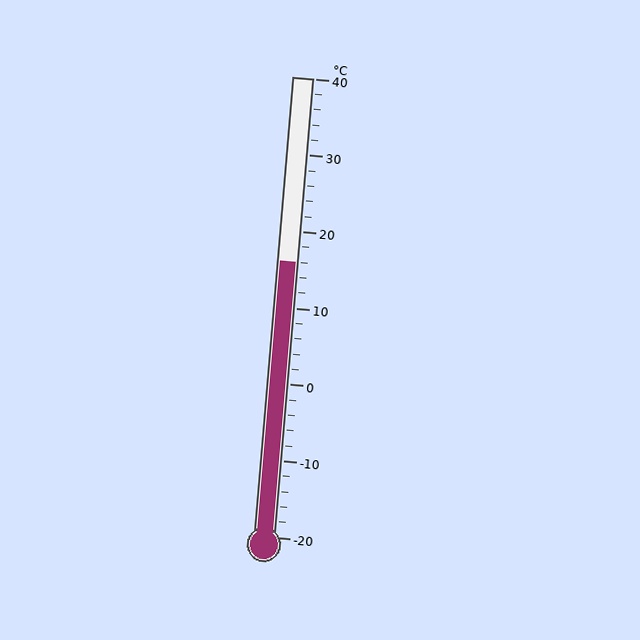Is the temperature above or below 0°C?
The temperature is above 0°C.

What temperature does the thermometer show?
The thermometer shows approximately 16°C.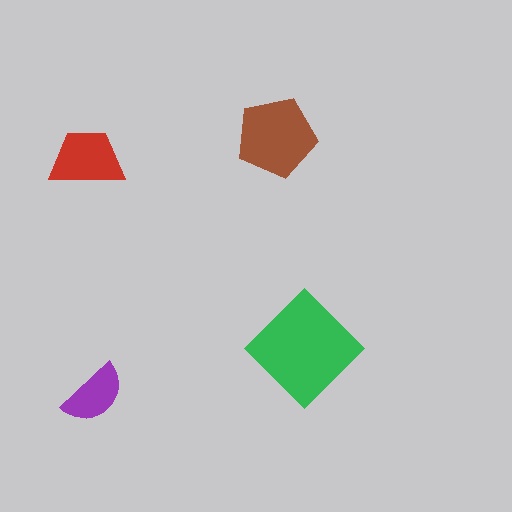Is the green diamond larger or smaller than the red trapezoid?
Larger.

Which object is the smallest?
The purple semicircle.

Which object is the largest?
The green diamond.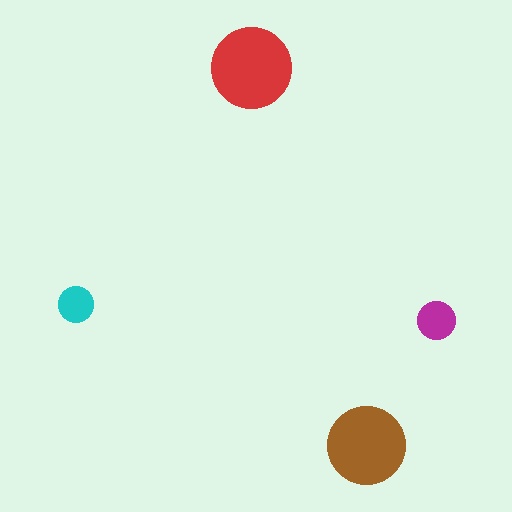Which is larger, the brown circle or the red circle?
The red one.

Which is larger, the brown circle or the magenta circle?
The brown one.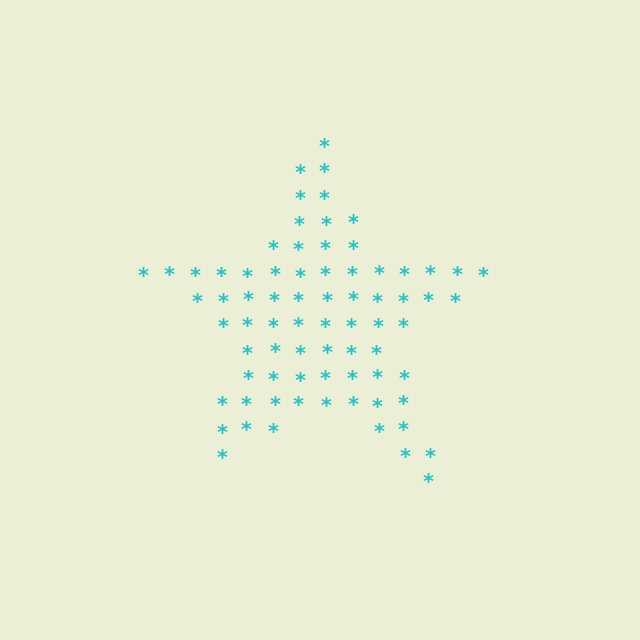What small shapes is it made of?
It is made of small asterisks.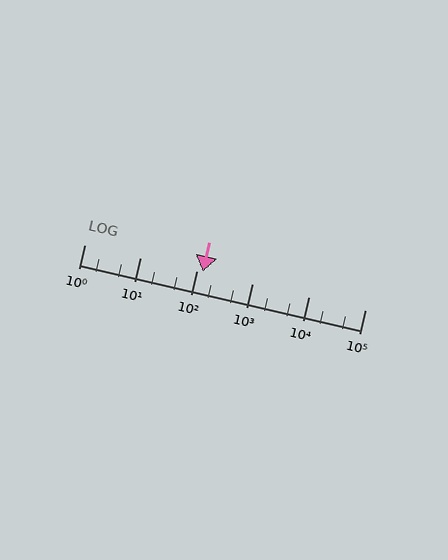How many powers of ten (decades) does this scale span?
The scale spans 5 decades, from 1 to 100000.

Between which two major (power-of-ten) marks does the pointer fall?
The pointer is between 100 and 1000.